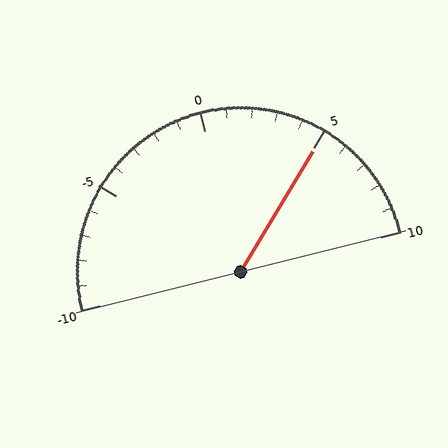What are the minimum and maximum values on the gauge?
The gauge ranges from -10 to 10.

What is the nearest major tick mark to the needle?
The nearest major tick mark is 5.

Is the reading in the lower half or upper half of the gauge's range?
The reading is in the upper half of the range (-10 to 10).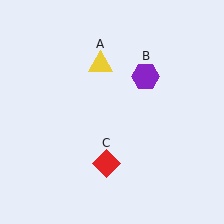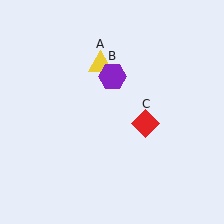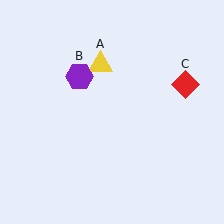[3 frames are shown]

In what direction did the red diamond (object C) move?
The red diamond (object C) moved up and to the right.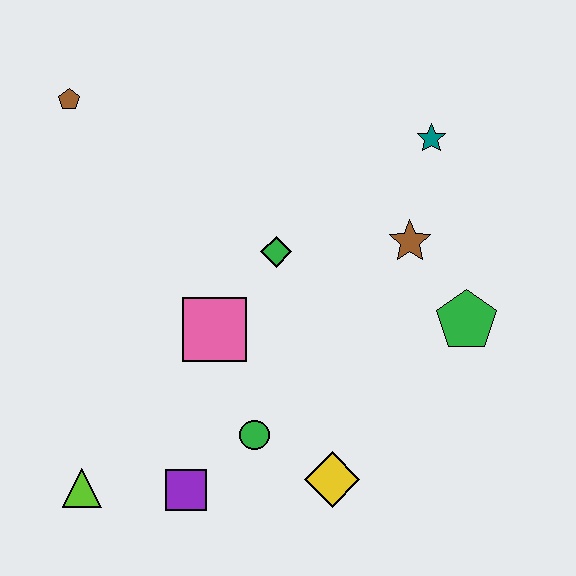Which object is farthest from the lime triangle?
The teal star is farthest from the lime triangle.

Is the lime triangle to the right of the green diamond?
No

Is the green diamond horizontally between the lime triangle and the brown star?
Yes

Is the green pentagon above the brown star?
No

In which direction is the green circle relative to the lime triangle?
The green circle is to the right of the lime triangle.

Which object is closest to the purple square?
The green circle is closest to the purple square.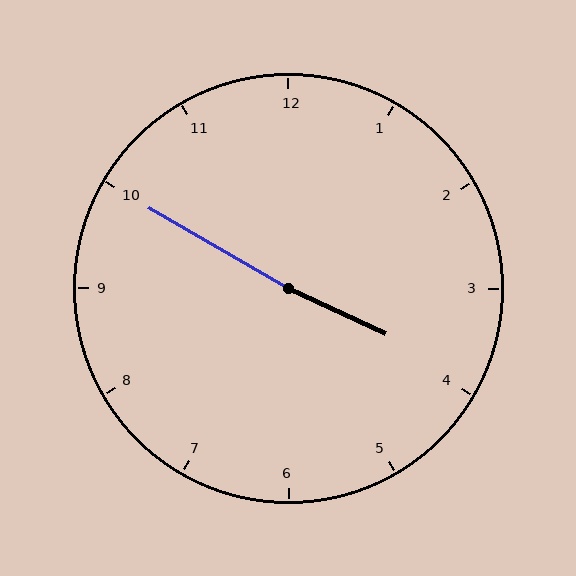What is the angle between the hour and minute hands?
Approximately 175 degrees.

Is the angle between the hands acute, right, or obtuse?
It is obtuse.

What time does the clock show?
3:50.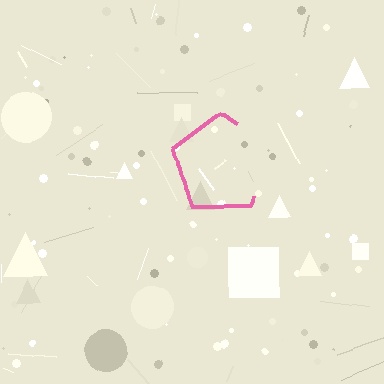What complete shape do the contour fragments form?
The contour fragments form a pentagon.